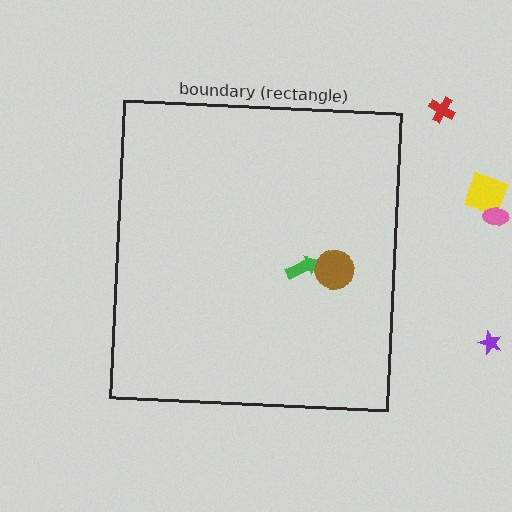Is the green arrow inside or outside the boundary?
Inside.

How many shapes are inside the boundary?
2 inside, 4 outside.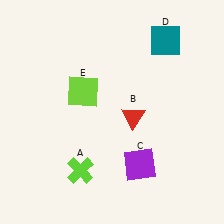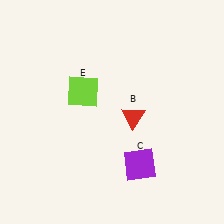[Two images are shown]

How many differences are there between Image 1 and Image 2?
There are 2 differences between the two images.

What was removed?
The lime cross (A), the teal square (D) were removed in Image 2.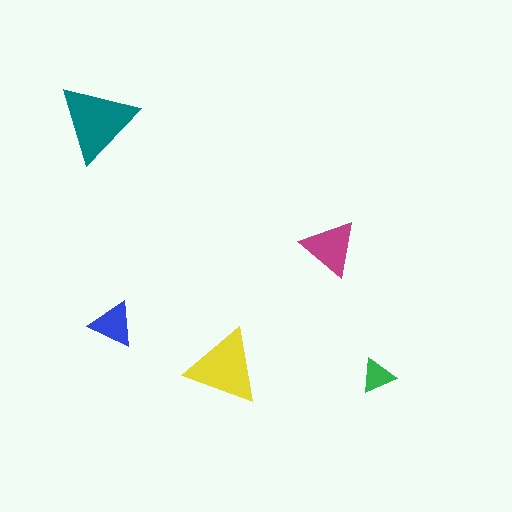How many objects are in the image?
There are 5 objects in the image.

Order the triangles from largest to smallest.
the teal one, the yellow one, the magenta one, the blue one, the green one.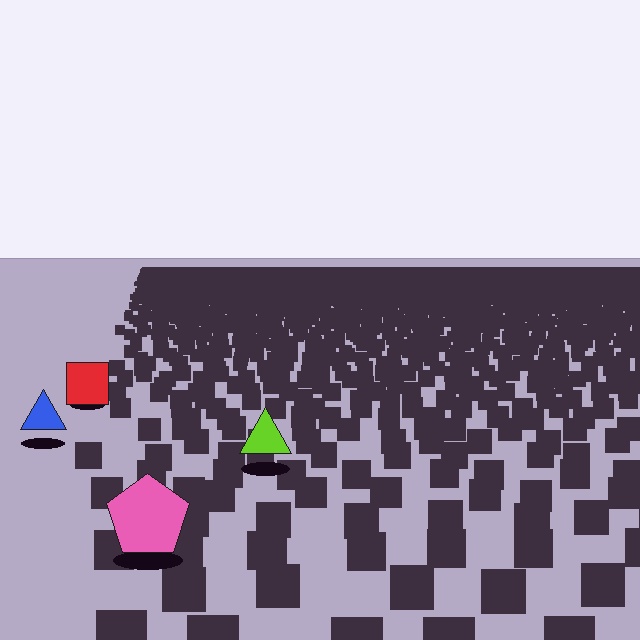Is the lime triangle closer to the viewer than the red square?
Yes. The lime triangle is closer — you can tell from the texture gradient: the ground texture is coarser near it.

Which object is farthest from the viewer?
The red square is farthest from the viewer. It appears smaller and the ground texture around it is denser.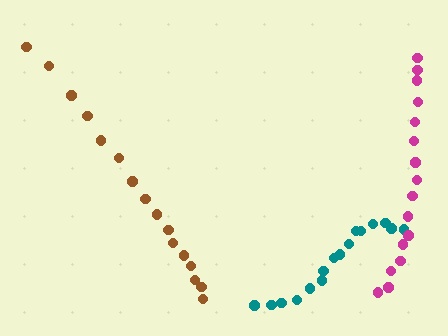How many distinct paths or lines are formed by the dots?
There are 3 distinct paths.